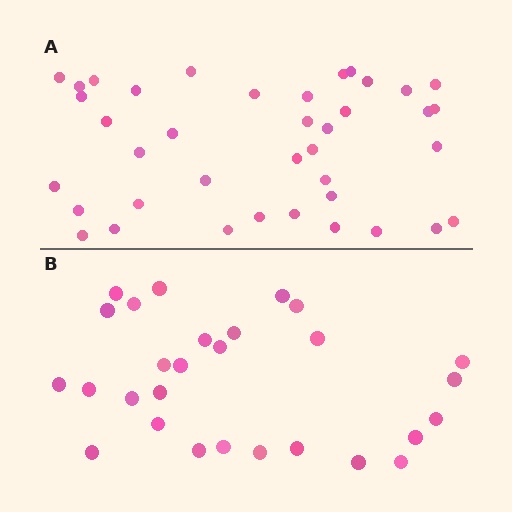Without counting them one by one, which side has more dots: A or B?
Region A (the top region) has more dots.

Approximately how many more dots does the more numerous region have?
Region A has roughly 12 or so more dots than region B.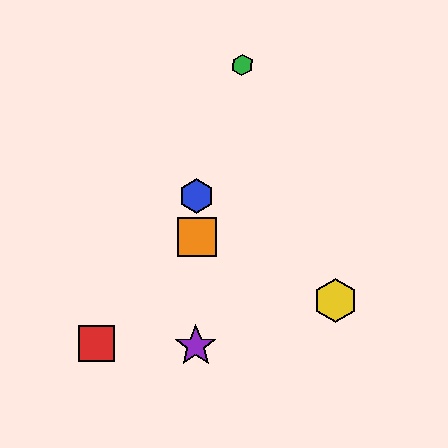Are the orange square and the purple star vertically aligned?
Yes, both are at x≈197.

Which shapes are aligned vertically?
The blue hexagon, the purple star, the orange square are aligned vertically.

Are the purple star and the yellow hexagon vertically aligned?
No, the purple star is at x≈196 and the yellow hexagon is at x≈336.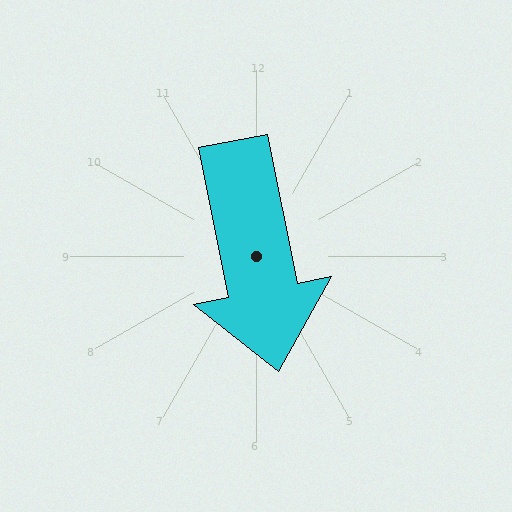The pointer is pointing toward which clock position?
Roughly 6 o'clock.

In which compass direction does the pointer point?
South.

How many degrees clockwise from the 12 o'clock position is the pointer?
Approximately 169 degrees.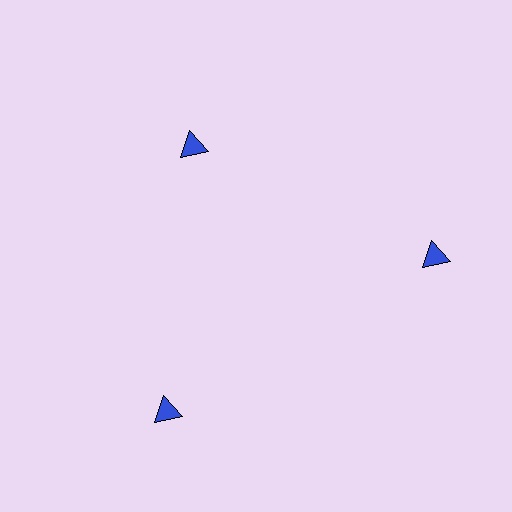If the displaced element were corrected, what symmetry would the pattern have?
It would have 3-fold rotational symmetry — the pattern would map onto itself every 120 degrees.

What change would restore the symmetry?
The symmetry would be restored by moving it outward, back onto the ring so that all 3 triangles sit at equal angles and equal distance from the center.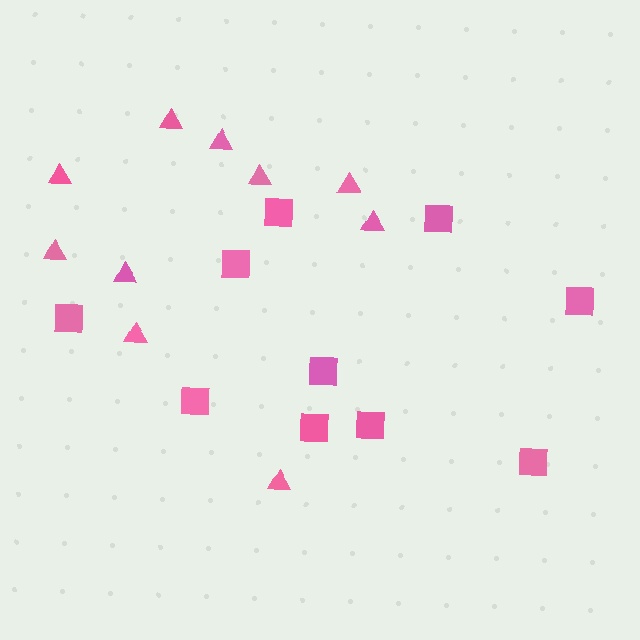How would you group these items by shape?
There are 2 groups: one group of triangles (10) and one group of squares (10).